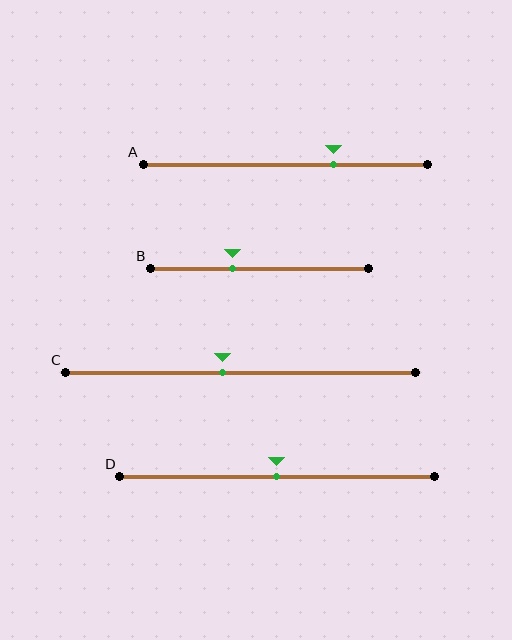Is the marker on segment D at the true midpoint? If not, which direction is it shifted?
Yes, the marker on segment D is at the true midpoint.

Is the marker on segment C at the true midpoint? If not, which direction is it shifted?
No, the marker on segment C is shifted to the left by about 5% of the segment length.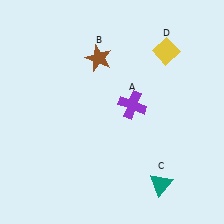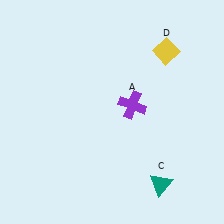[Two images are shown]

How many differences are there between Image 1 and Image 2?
There is 1 difference between the two images.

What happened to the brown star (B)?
The brown star (B) was removed in Image 2. It was in the top-left area of Image 1.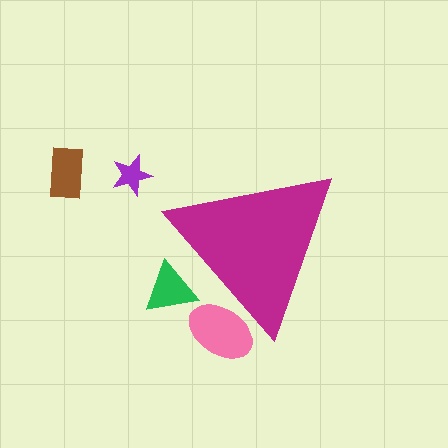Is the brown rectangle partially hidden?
No, the brown rectangle is fully visible.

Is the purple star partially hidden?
No, the purple star is fully visible.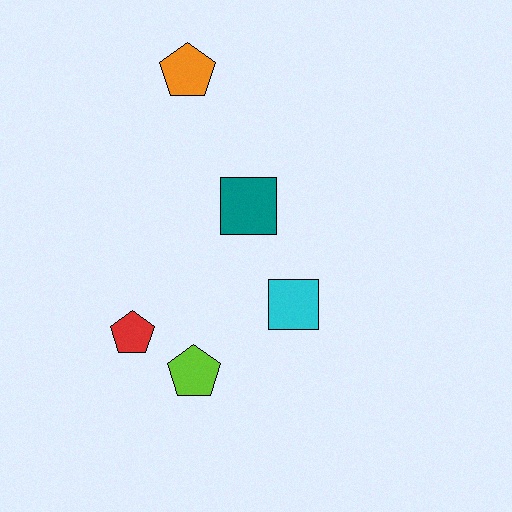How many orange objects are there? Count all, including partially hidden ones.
There is 1 orange object.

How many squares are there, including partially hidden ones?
There are 2 squares.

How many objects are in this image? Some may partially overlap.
There are 5 objects.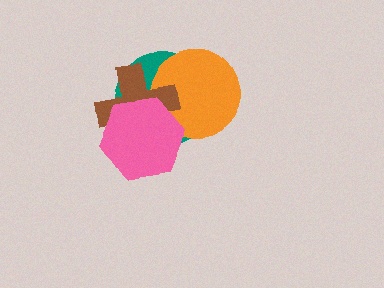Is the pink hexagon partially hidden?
No, no other shape covers it.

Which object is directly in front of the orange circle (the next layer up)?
The brown cross is directly in front of the orange circle.